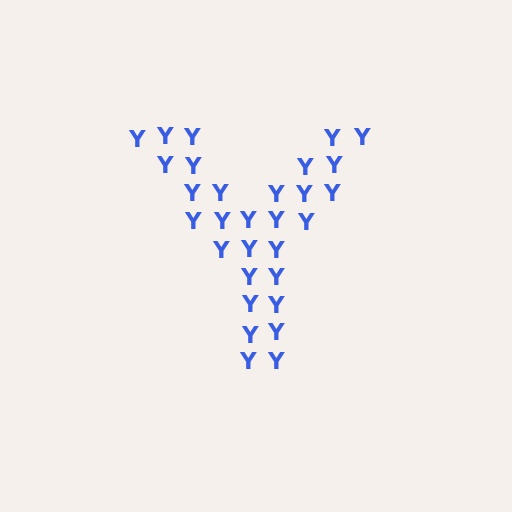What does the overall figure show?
The overall figure shows the letter Y.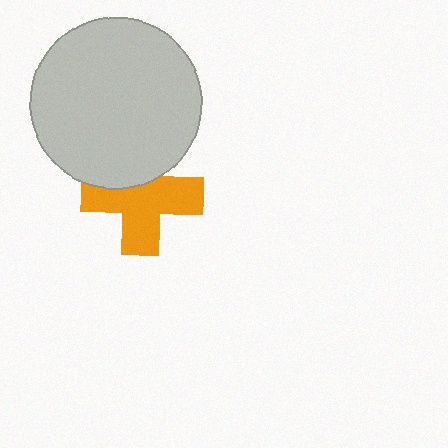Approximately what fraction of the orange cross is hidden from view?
Roughly 32% of the orange cross is hidden behind the light gray circle.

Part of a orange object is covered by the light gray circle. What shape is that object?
It is a cross.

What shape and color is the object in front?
The object in front is a light gray circle.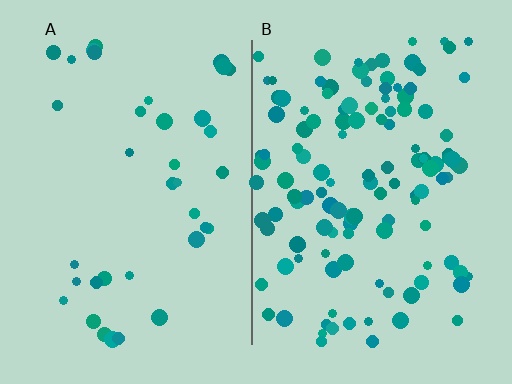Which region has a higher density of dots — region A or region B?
B (the right).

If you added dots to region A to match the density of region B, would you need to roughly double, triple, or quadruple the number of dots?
Approximately triple.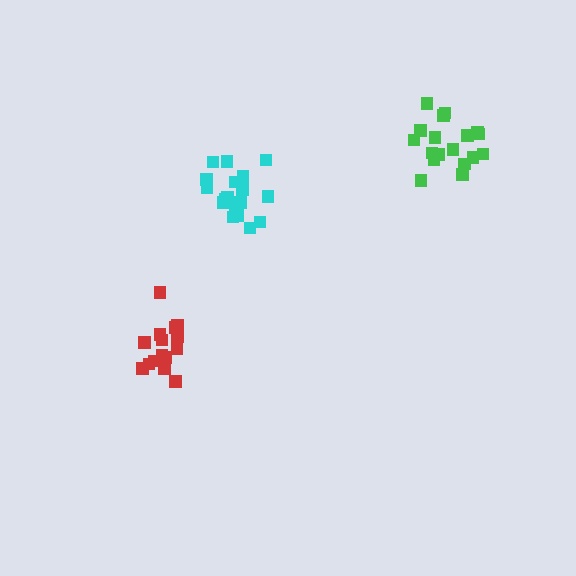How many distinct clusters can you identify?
There are 3 distinct clusters.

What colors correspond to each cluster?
The clusters are colored: green, red, cyan.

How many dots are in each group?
Group 1: 18 dots, Group 2: 15 dots, Group 3: 19 dots (52 total).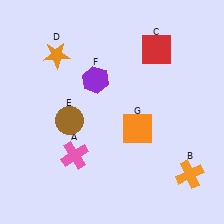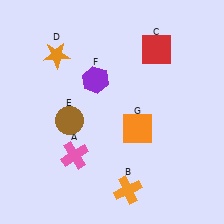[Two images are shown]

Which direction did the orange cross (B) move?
The orange cross (B) moved left.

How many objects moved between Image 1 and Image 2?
1 object moved between the two images.